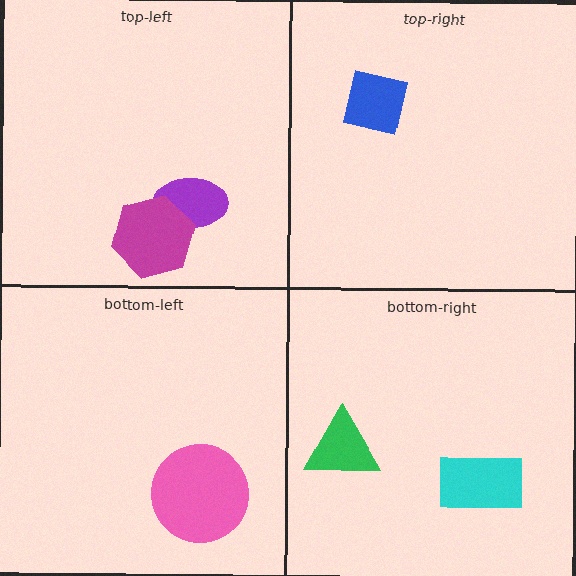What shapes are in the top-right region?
The blue square.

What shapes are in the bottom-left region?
The pink circle.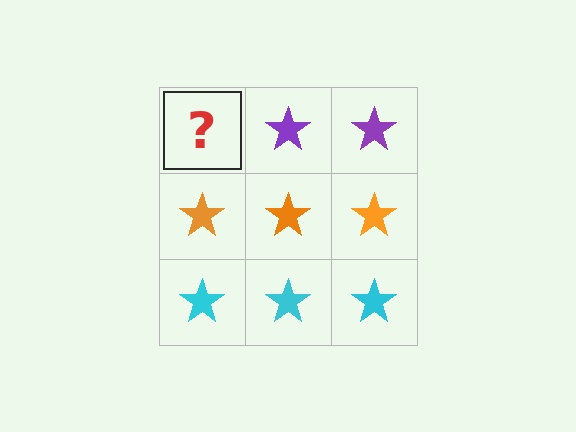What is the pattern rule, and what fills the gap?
The rule is that each row has a consistent color. The gap should be filled with a purple star.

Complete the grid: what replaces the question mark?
The question mark should be replaced with a purple star.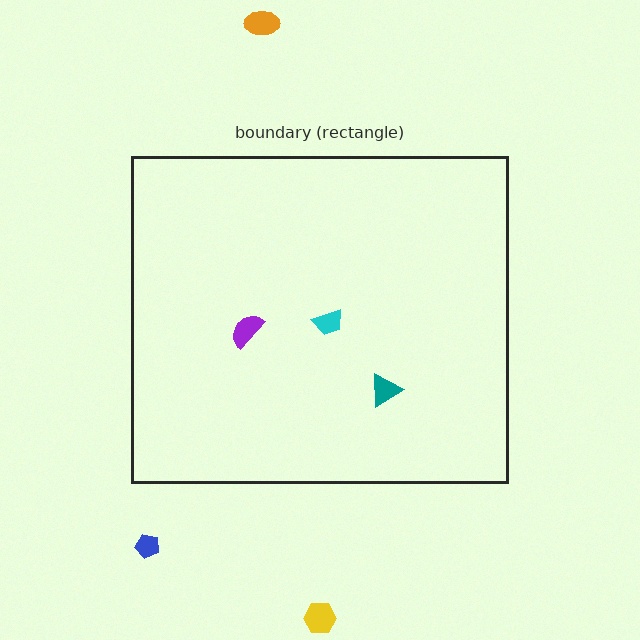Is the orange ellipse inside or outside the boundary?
Outside.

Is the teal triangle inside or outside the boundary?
Inside.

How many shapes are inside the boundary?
3 inside, 3 outside.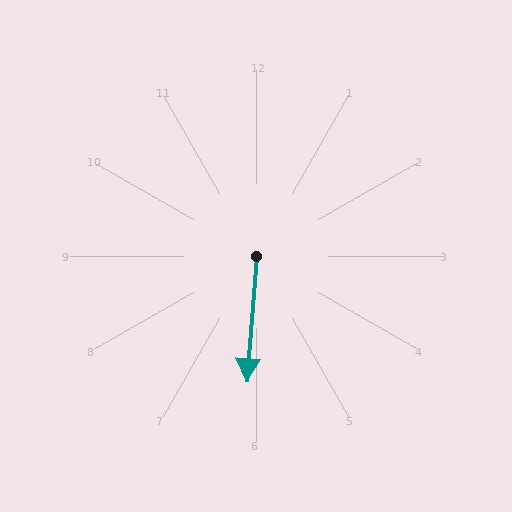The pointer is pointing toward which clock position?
Roughly 6 o'clock.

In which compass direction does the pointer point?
South.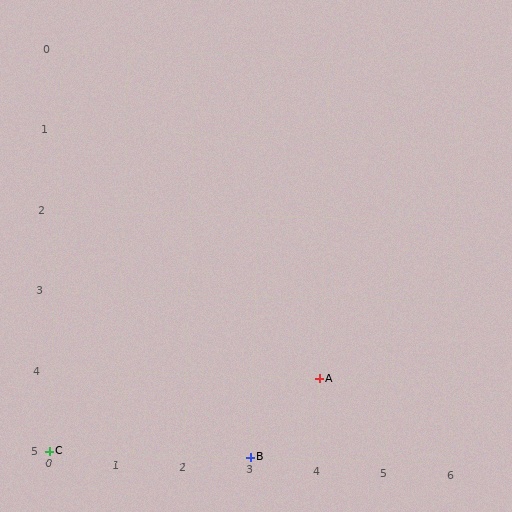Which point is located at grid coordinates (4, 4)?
Point A is at (4, 4).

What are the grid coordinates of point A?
Point A is at grid coordinates (4, 4).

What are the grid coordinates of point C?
Point C is at grid coordinates (0, 5).